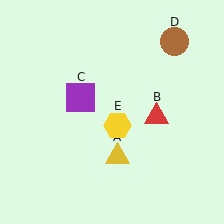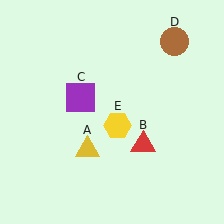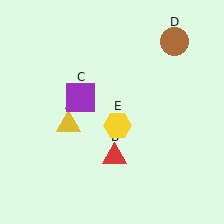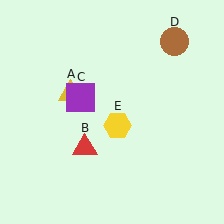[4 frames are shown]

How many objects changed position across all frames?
2 objects changed position: yellow triangle (object A), red triangle (object B).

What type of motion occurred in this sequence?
The yellow triangle (object A), red triangle (object B) rotated clockwise around the center of the scene.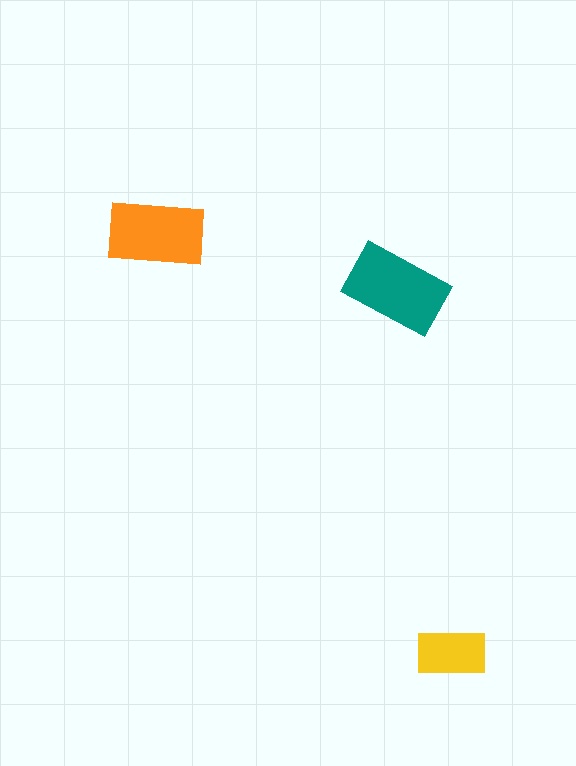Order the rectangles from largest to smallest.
the teal one, the orange one, the yellow one.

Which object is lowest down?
The yellow rectangle is bottommost.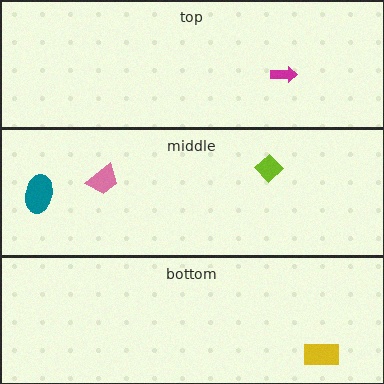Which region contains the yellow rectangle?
The bottom region.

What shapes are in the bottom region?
The yellow rectangle.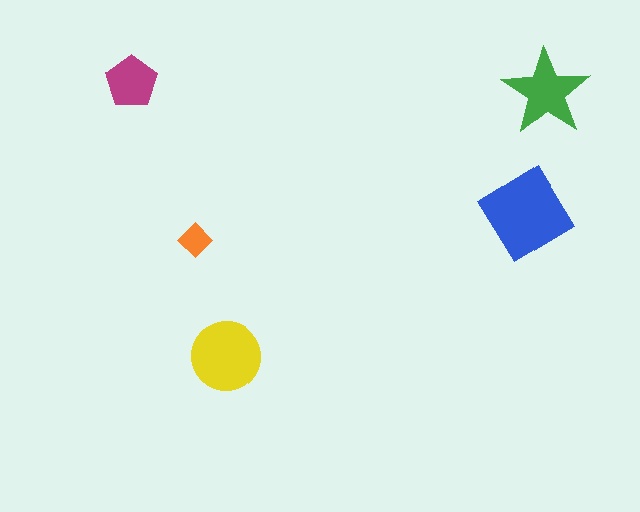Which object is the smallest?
The orange diamond.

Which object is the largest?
The blue diamond.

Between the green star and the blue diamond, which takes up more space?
The blue diamond.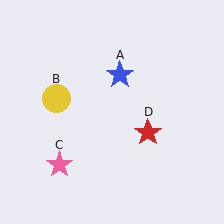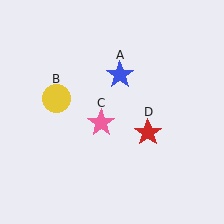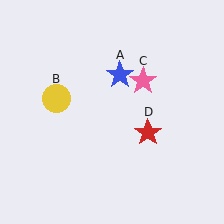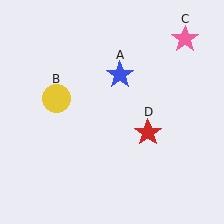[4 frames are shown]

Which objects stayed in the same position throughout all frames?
Blue star (object A) and yellow circle (object B) and red star (object D) remained stationary.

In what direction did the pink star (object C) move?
The pink star (object C) moved up and to the right.